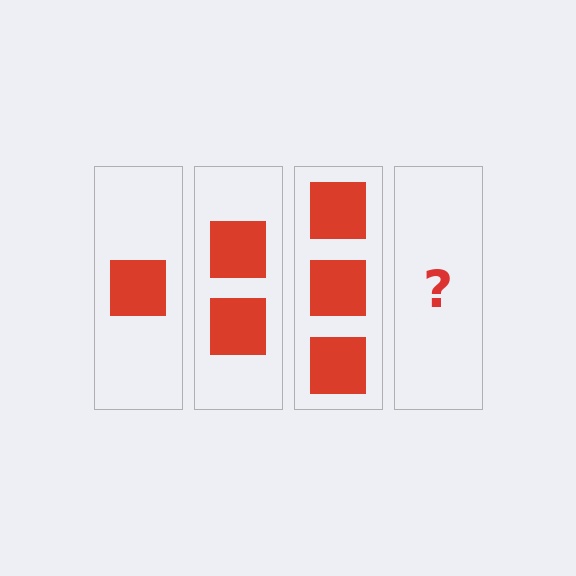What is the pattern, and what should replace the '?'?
The pattern is that each step adds one more square. The '?' should be 4 squares.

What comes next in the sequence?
The next element should be 4 squares.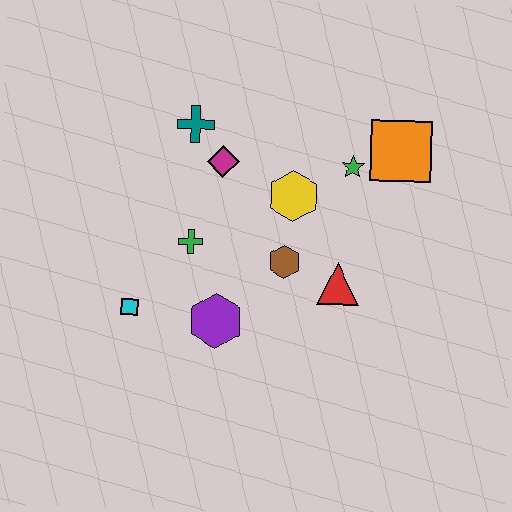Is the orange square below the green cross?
No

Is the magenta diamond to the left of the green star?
Yes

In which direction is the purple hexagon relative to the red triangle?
The purple hexagon is to the left of the red triangle.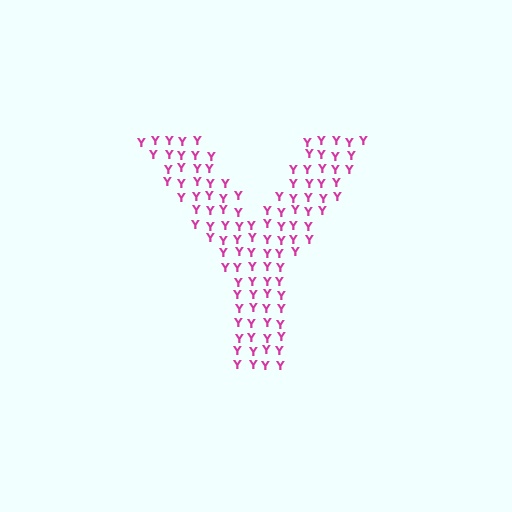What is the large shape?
The large shape is the letter Y.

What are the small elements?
The small elements are letter Y's.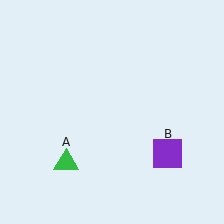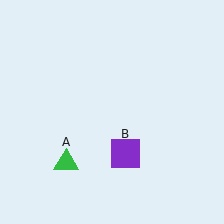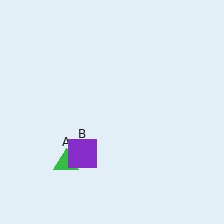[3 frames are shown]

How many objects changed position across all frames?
1 object changed position: purple square (object B).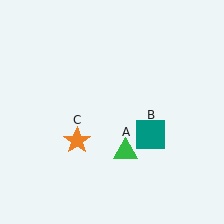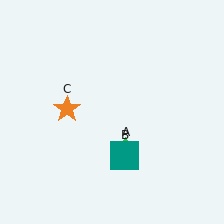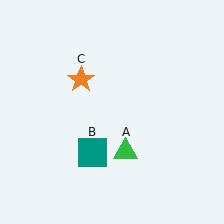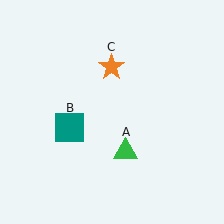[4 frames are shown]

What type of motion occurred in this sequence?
The teal square (object B), orange star (object C) rotated clockwise around the center of the scene.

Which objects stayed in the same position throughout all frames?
Green triangle (object A) remained stationary.